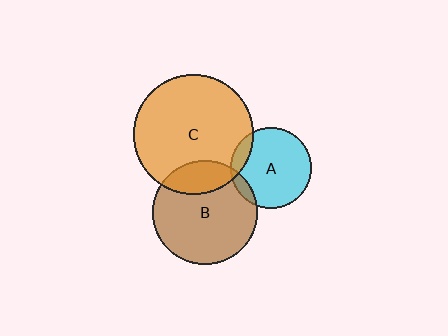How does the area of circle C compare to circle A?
Approximately 2.2 times.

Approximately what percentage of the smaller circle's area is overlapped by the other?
Approximately 20%.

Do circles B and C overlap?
Yes.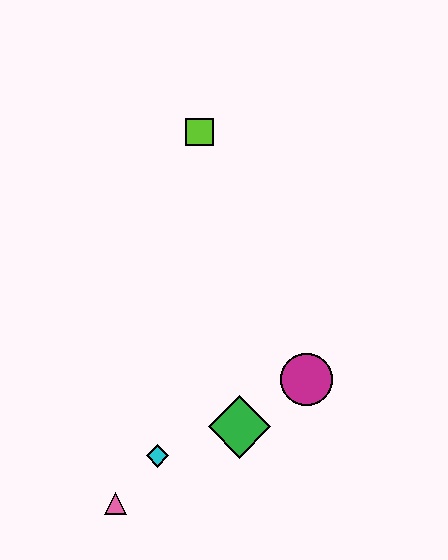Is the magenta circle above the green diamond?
Yes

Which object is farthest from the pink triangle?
The lime square is farthest from the pink triangle.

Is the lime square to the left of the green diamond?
Yes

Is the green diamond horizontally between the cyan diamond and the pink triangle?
No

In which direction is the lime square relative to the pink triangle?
The lime square is above the pink triangle.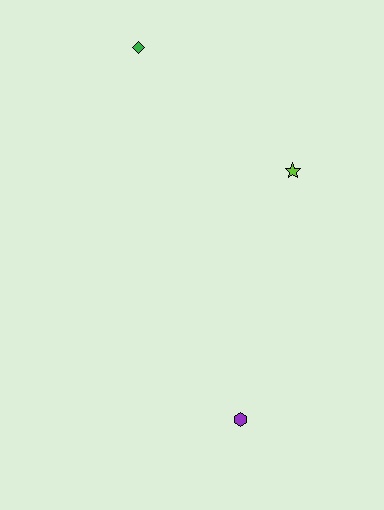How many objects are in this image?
There are 3 objects.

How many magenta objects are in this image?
There are no magenta objects.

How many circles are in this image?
There are no circles.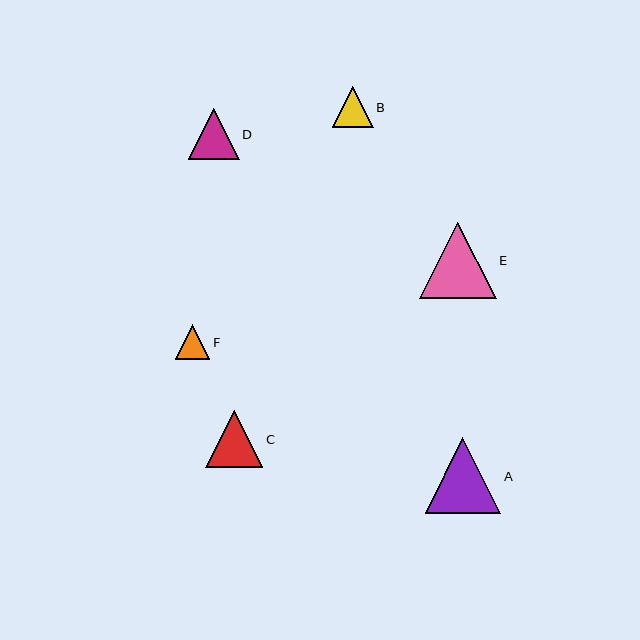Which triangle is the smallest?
Triangle F is the smallest with a size of approximately 34 pixels.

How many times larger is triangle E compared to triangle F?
Triangle E is approximately 2.2 times the size of triangle F.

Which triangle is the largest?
Triangle E is the largest with a size of approximately 76 pixels.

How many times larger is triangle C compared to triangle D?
Triangle C is approximately 1.1 times the size of triangle D.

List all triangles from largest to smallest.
From largest to smallest: E, A, C, D, B, F.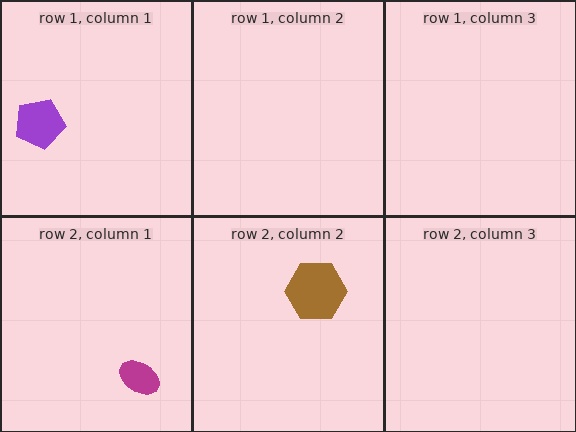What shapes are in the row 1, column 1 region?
The purple pentagon.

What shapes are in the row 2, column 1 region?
The magenta ellipse.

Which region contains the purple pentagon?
The row 1, column 1 region.